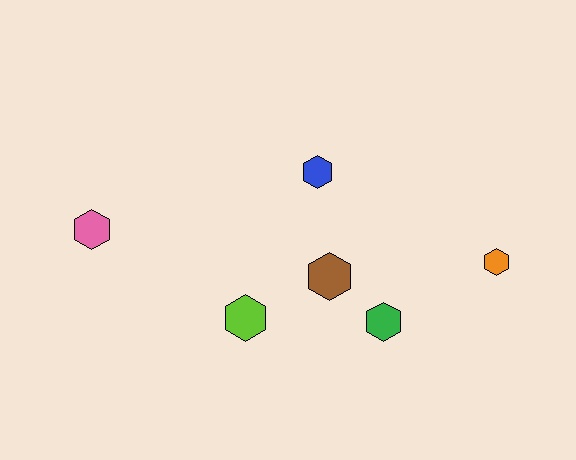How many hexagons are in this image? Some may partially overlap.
There are 6 hexagons.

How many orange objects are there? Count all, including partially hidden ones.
There is 1 orange object.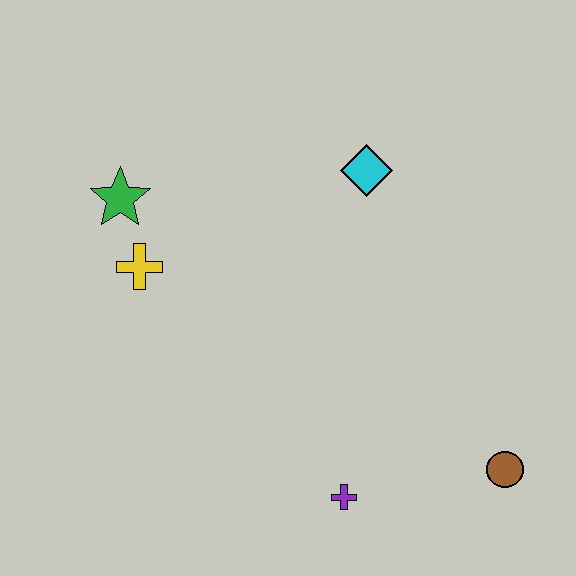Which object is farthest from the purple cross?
The green star is farthest from the purple cross.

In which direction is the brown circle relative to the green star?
The brown circle is to the right of the green star.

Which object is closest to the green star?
The yellow cross is closest to the green star.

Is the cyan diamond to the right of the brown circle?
No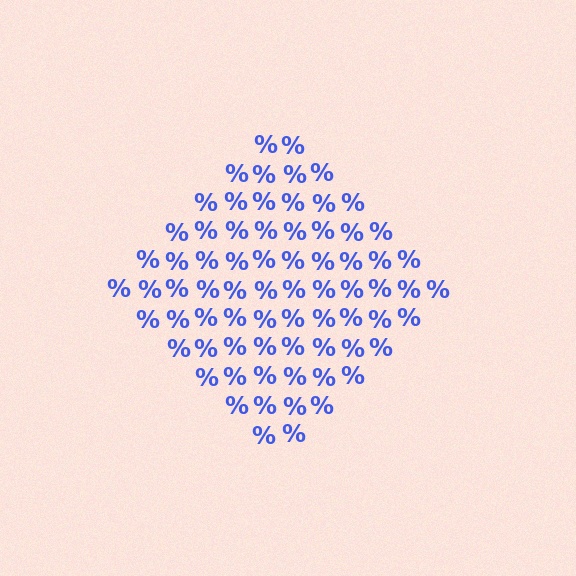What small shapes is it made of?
It is made of small percent signs.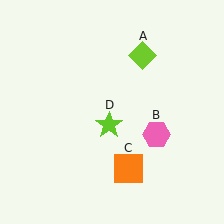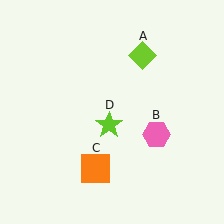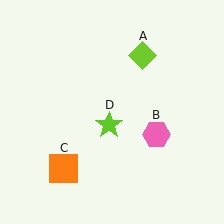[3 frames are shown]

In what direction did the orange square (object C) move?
The orange square (object C) moved left.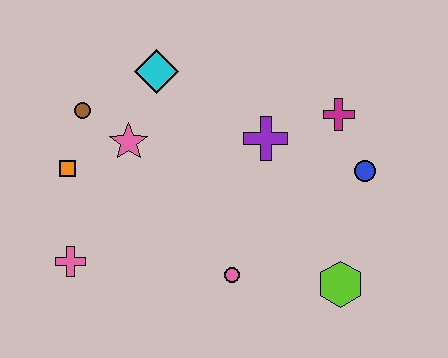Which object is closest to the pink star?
The brown circle is closest to the pink star.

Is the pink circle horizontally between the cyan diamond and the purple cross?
Yes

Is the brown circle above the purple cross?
Yes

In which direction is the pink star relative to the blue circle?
The pink star is to the left of the blue circle.